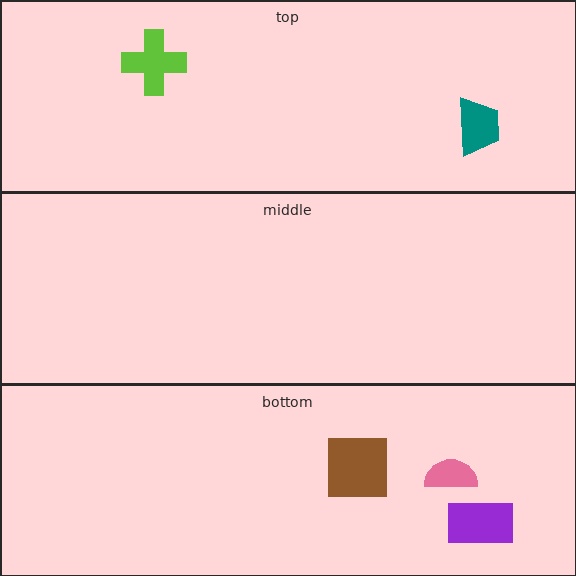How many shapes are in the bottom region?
3.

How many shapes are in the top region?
2.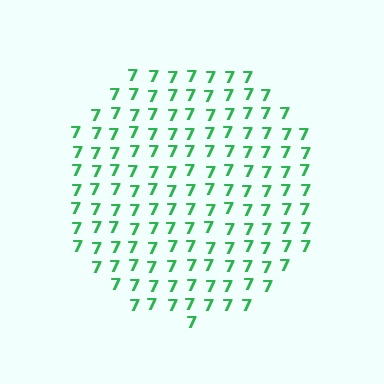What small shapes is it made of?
It is made of small digit 7's.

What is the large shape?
The large shape is a circle.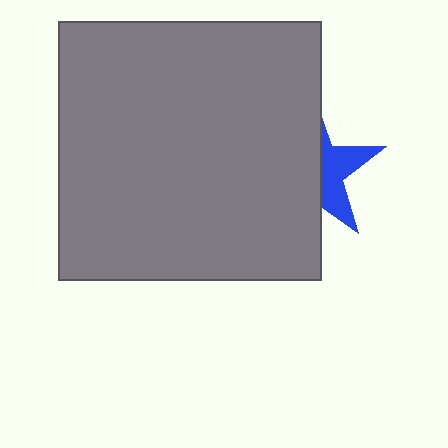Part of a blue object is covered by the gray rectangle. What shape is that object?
It is a star.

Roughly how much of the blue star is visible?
A small part of it is visible (roughly 39%).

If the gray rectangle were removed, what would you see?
You would see the complete blue star.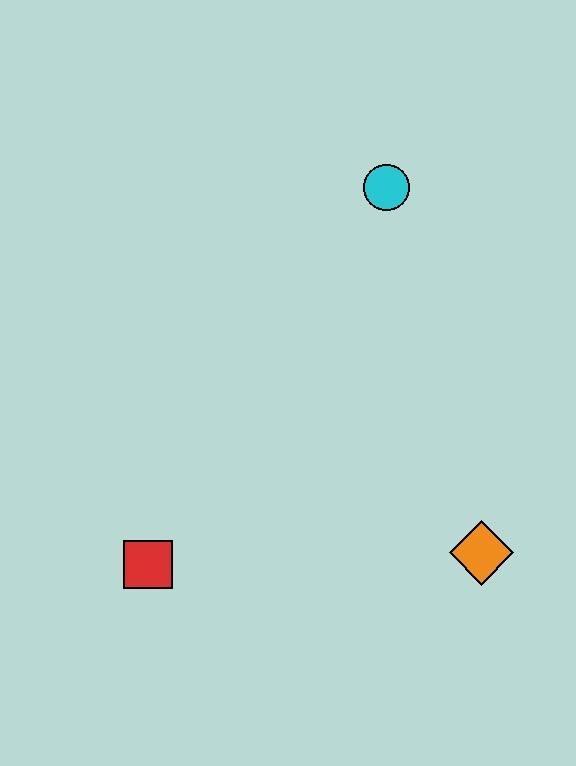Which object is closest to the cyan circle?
The orange diamond is closest to the cyan circle.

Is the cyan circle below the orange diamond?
No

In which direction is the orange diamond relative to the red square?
The orange diamond is to the right of the red square.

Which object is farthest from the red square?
The cyan circle is farthest from the red square.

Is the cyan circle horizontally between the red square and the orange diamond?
Yes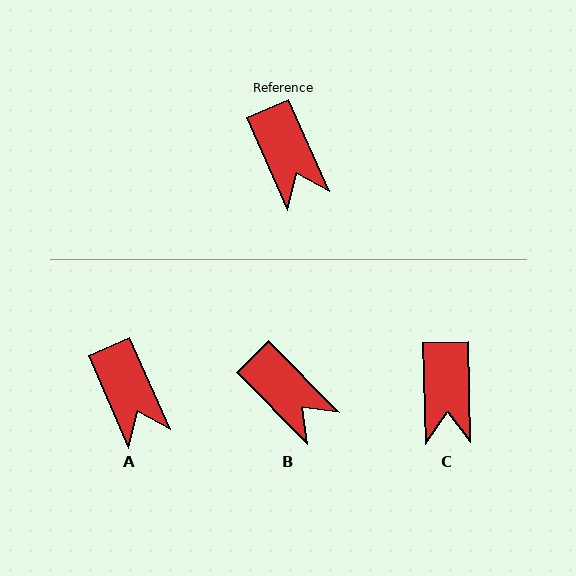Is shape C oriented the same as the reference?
No, it is off by about 22 degrees.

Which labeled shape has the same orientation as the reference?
A.